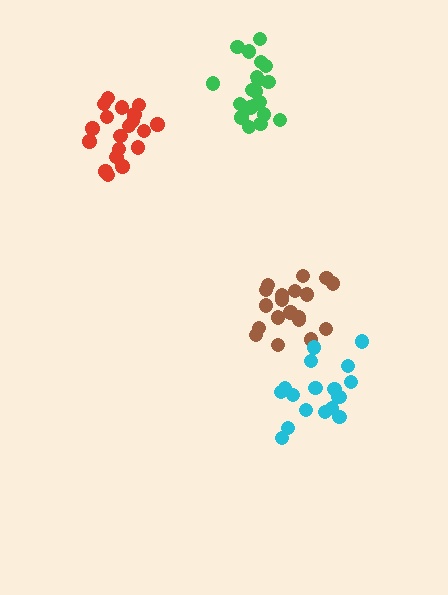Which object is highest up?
The green cluster is topmost.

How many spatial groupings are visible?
There are 4 spatial groupings.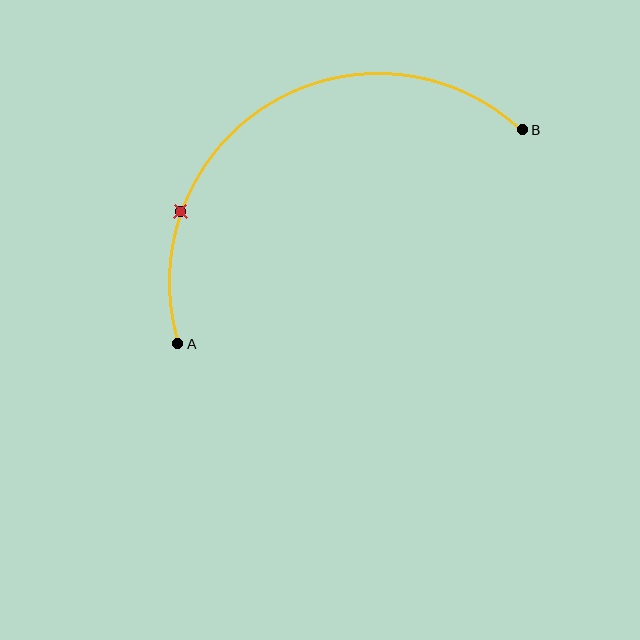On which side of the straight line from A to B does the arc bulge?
The arc bulges above the straight line connecting A and B.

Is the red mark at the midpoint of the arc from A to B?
No. The red mark lies on the arc but is closer to endpoint A. The arc midpoint would be at the point on the curve equidistant along the arc from both A and B.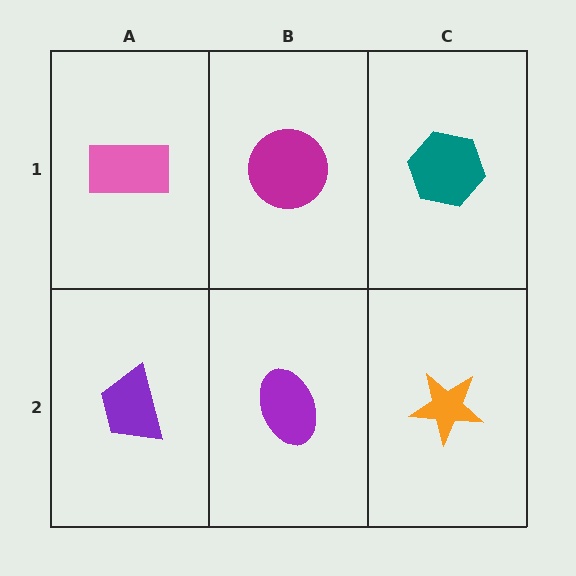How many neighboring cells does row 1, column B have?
3.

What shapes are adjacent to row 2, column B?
A magenta circle (row 1, column B), a purple trapezoid (row 2, column A), an orange star (row 2, column C).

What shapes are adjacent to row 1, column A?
A purple trapezoid (row 2, column A), a magenta circle (row 1, column B).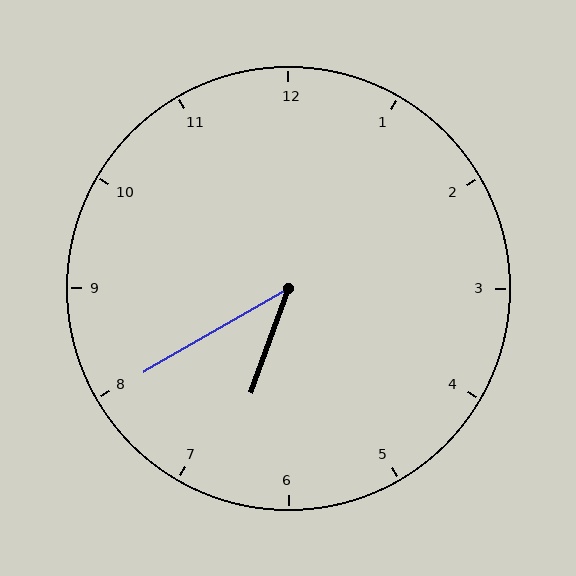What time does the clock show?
6:40.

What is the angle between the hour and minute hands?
Approximately 40 degrees.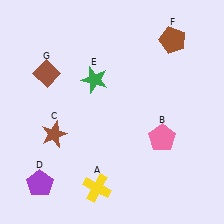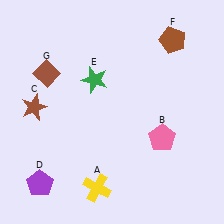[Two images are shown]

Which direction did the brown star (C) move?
The brown star (C) moved up.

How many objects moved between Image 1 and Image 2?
1 object moved between the two images.